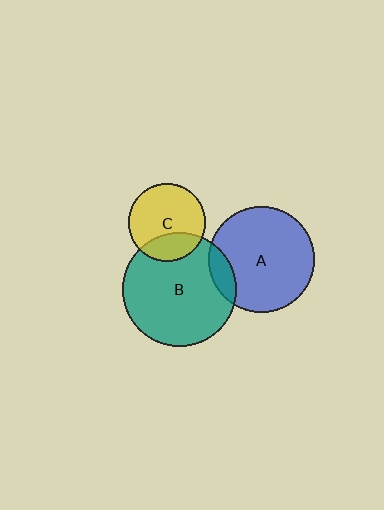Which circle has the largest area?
Circle B (teal).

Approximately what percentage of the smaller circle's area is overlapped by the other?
Approximately 10%.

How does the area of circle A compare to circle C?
Approximately 1.9 times.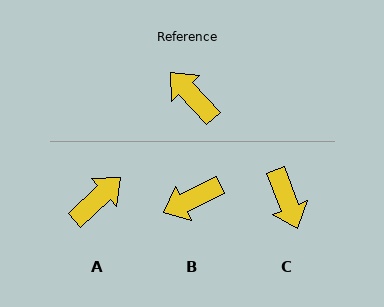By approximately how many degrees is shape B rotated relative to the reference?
Approximately 73 degrees counter-clockwise.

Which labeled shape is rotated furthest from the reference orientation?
C, about 159 degrees away.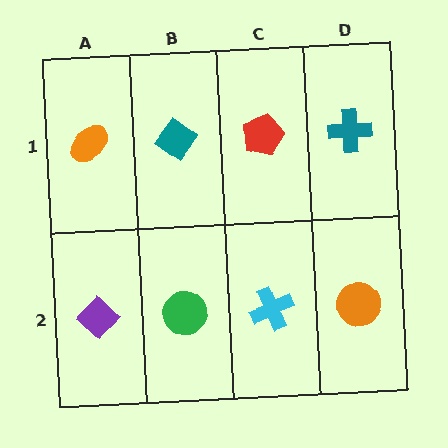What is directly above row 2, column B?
A teal diamond.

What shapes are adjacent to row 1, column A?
A purple diamond (row 2, column A), a teal diamond (row 1, column B).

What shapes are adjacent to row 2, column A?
An orange ellipse (row 1, column A), a green circle (row 2, column B).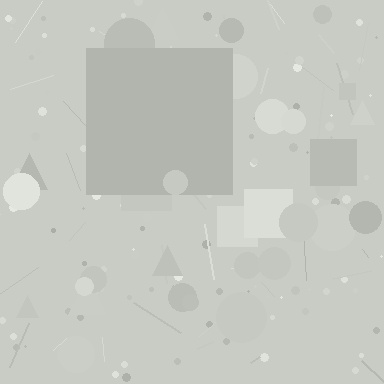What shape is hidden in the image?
A square is hidden in the image.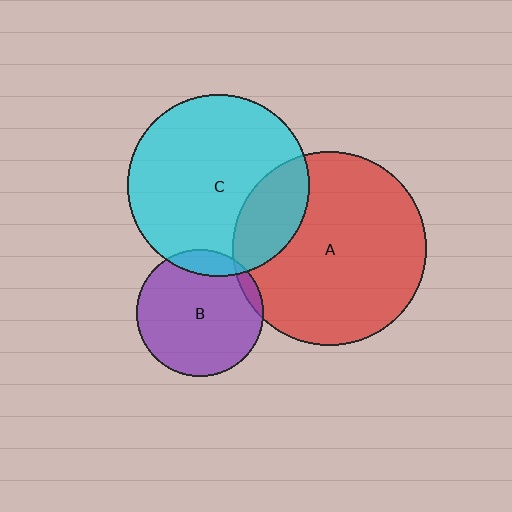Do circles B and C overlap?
Yes.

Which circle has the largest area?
Circle A (red).